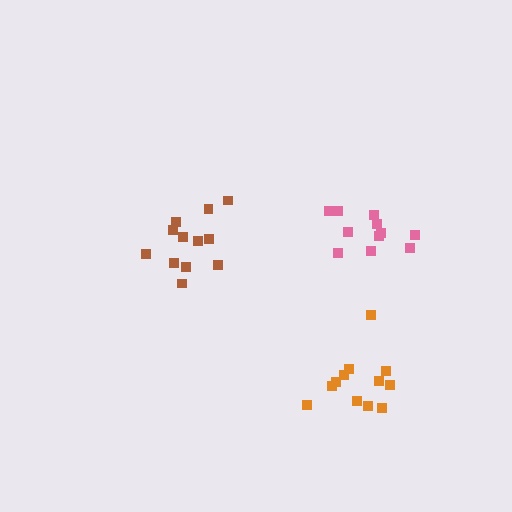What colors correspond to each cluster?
The clusters are colored: pink, orange, brown.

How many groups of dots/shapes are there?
There are 3 groups.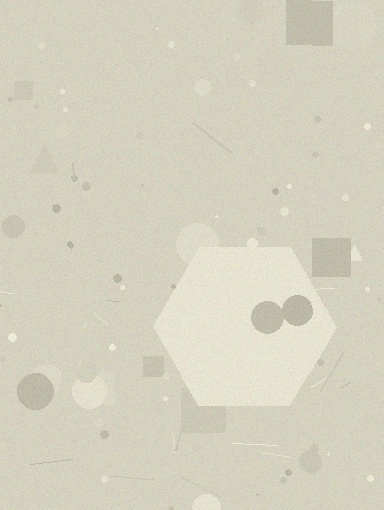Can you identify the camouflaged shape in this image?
The camouflaged shape is a hexagon.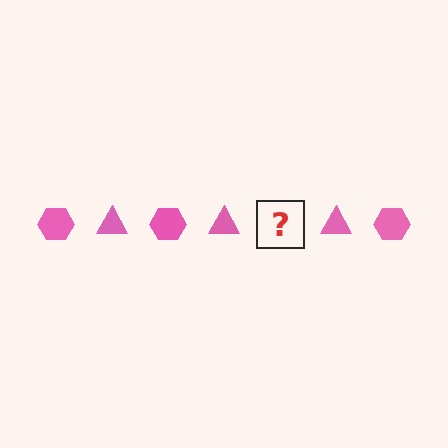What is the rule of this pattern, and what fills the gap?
The rule is that the pattern cycles through hexagon, triangle shapes in pink. The gap should be filled with a pink hexagon.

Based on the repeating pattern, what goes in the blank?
The blank should be a pink hexagon.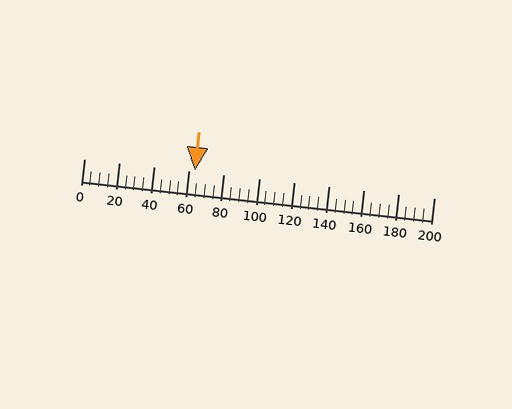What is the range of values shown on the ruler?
The ruler shows values from 0 to 200.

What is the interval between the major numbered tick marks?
The major tick marks are spaced 20 units apart.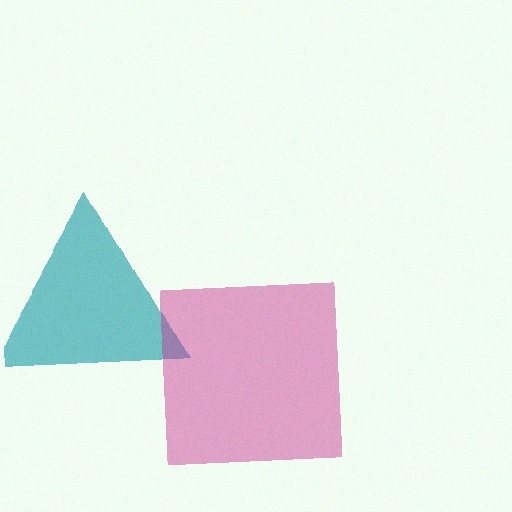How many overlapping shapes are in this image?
There are 2 overlapping shapes in the image.